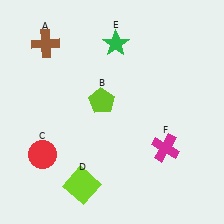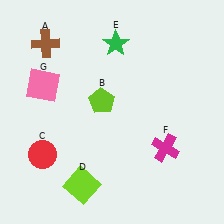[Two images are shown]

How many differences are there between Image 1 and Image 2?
There is 1 difference between the two images.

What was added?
A pink square (G) was added in Image 2.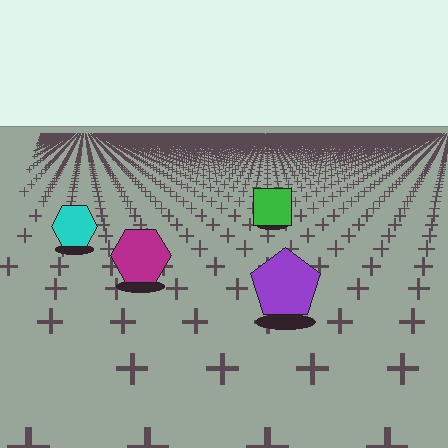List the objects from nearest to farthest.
From nearest to farthest: the purple pentagon, the magenta hexagon, the cyan hexagon, the green square.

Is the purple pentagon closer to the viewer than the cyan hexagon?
Yes. The purple pentagon is closer — you can tell from the texture gradient: the ground texture is coarser near it.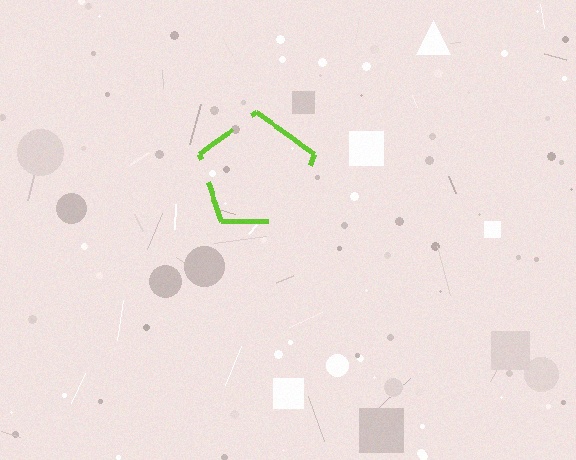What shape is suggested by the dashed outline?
The dashed outline suggests a pentagon.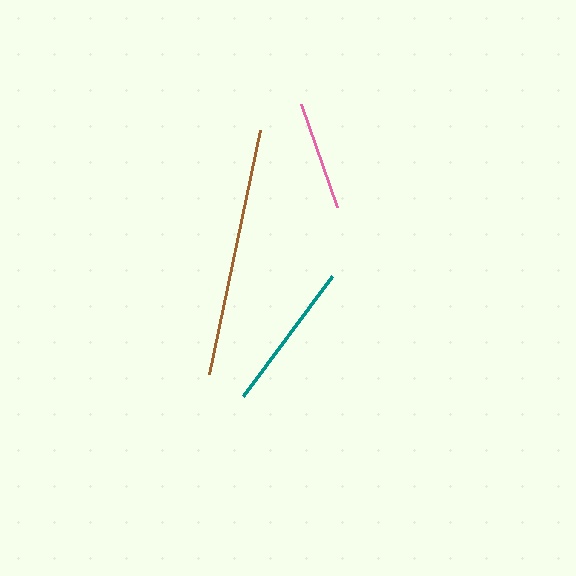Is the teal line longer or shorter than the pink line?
The teal line is longer than the pink line.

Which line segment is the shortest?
The pink line is the shortest at approximately 109 pixels.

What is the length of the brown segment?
The brown segment is approximately 249 pixels long.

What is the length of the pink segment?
The pink segment is approximately 109 pixels long.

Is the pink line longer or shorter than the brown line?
The brown line is longer than the pink line.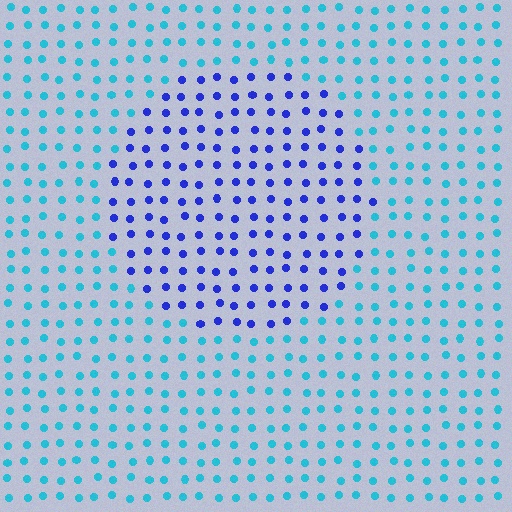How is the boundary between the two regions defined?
The boundary is defined purely by a slight shift in hue (about 49 degrees). Spacing, size, and orientation are identical on both sides.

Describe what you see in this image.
The image is filled with small cyan elements in a uniform arrangement. A circle-shaped region is visible where the elements are tinted to a slightly different hue, forming a subtle color boundary.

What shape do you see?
I see a circle.